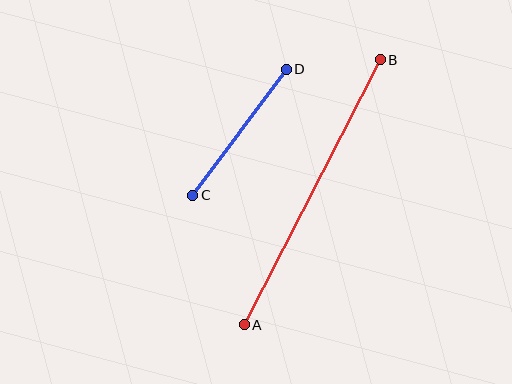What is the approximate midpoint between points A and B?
The midpoint is at approximately (312, 192) pixels.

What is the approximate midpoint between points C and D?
The midpoint is at approximately (240, 132) pixels.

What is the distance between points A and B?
The distance is approximately 298 pixels.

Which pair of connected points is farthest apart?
Points A and B are farthest apart.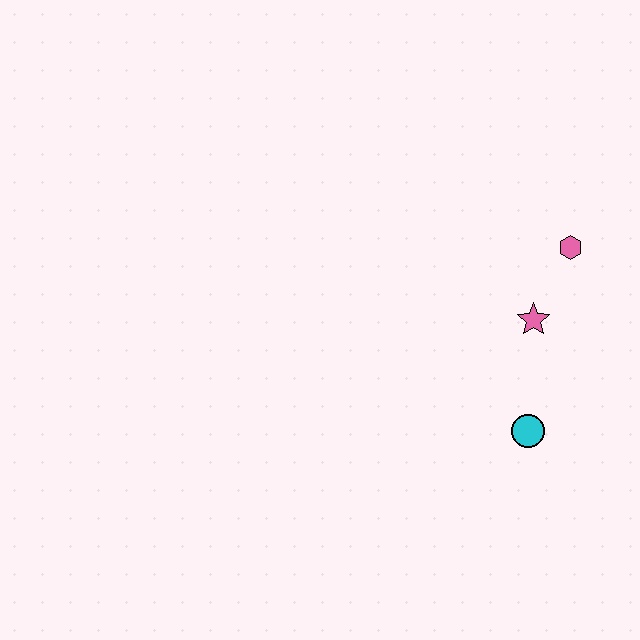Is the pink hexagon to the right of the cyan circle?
Yes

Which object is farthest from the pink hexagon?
The cyan circle is farthest from the pink hexagon.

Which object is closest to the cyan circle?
The pink star is closest to the cyan circle.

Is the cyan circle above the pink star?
No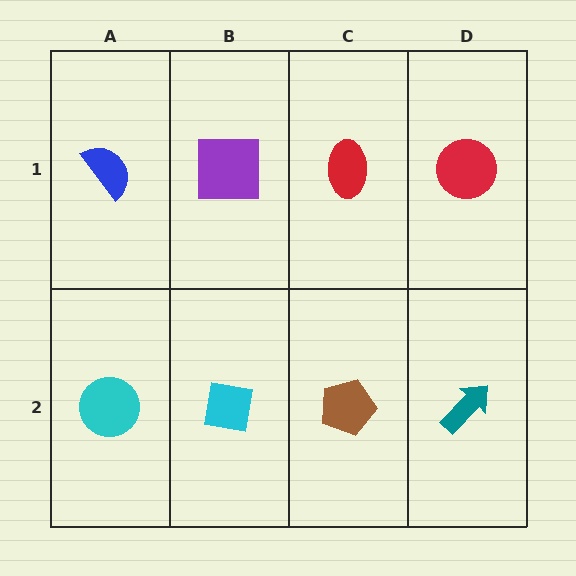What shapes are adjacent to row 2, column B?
A purple square (row 1, column B), a cyan circle (row 2, column A), a brown pentagon (row 2, column C).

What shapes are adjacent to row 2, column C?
A red ellipse (row 1, column C), a cyan square (row 2, column B), a teal arrow (row 2, column D).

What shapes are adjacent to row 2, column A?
A blue semicircle (row 1, column A), a cyan square (row 2, column B).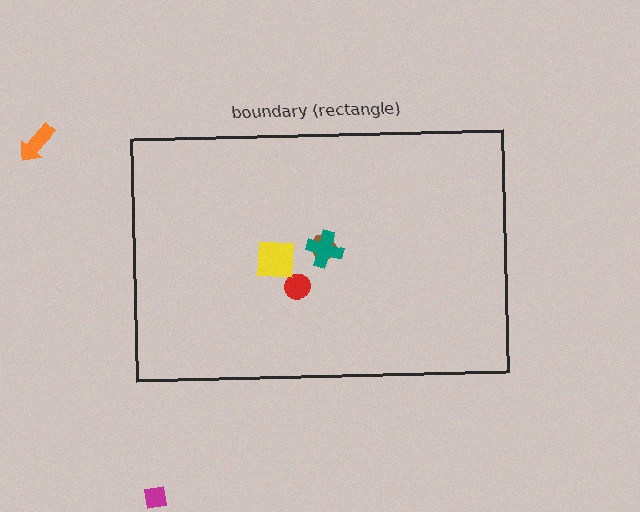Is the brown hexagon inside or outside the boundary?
Inside.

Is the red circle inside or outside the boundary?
Inside.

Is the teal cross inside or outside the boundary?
Inside.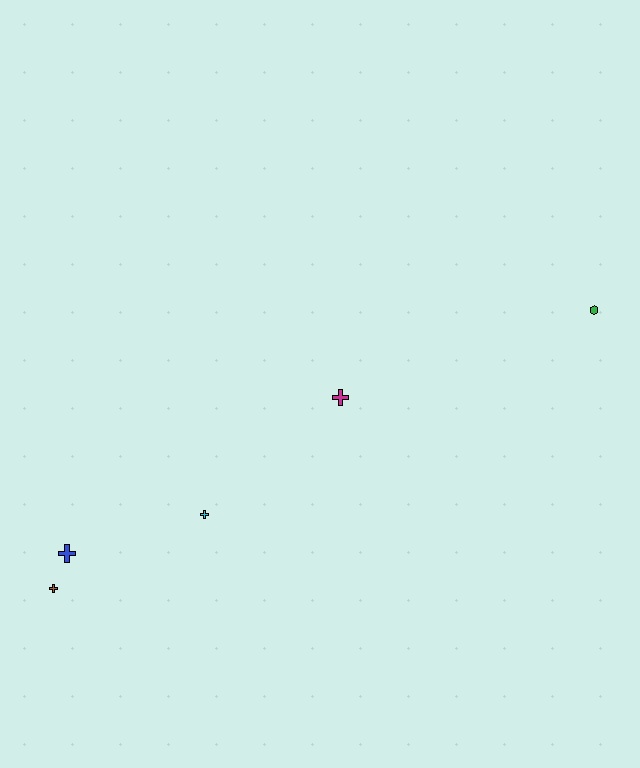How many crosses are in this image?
There are 4 crosses.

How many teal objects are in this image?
There are no teal objects.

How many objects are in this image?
There are 5 objects.